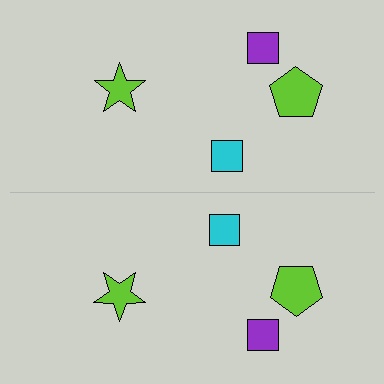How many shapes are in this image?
There are 8 shapes in this image.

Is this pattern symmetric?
Yes, this pattern has bilateral (reflection) symmetry.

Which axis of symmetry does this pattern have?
The pattern has a horizontal axis of symmetry running through the center of the image.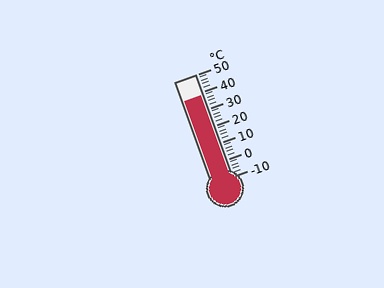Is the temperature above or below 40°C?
The temperature is below 40°C.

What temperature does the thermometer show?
The thermometer shows approximately 38°C.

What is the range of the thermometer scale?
The thermometer scale ranges from -10°C to 50°C.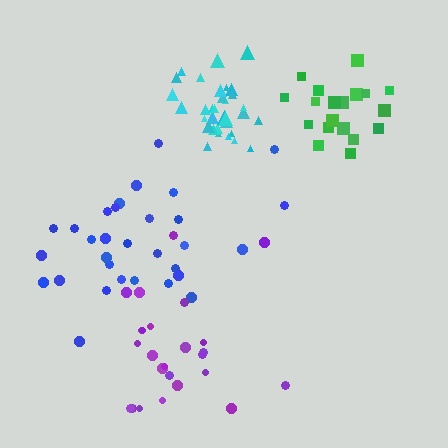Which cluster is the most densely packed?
Cyan.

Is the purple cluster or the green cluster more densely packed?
Green.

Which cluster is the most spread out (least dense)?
Blue.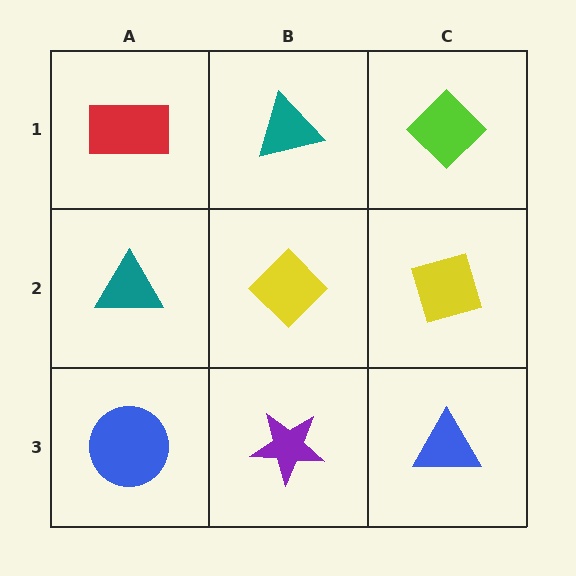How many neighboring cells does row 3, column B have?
3.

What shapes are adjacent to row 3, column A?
A teal triangle (row 2, column A), a purple star (row 3, column B).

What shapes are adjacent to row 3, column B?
A yellow diamond (row 2, column B), a blue circle (row 3, column A), a blue triangle (row 3, column C).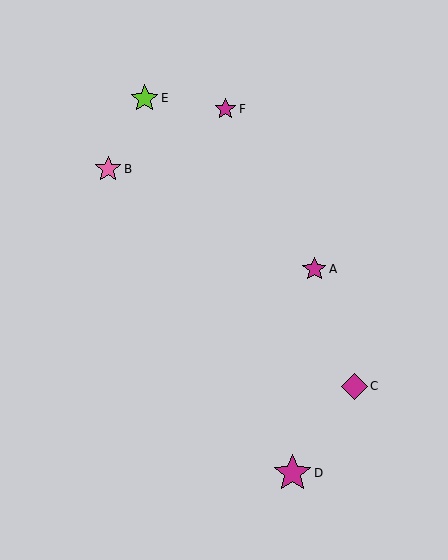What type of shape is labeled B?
Shape B is a pink star.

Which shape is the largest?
The magenta star (labeled D) is the largest.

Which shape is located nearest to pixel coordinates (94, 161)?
The pink star (labeled B) at (108, 169) is nearest to that location.